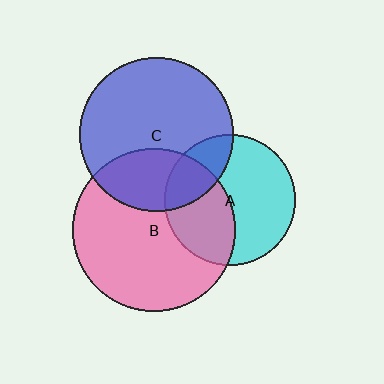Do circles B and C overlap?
Yes.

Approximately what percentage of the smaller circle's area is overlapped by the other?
Approximately 30%.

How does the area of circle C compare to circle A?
Approximately 1.4 times.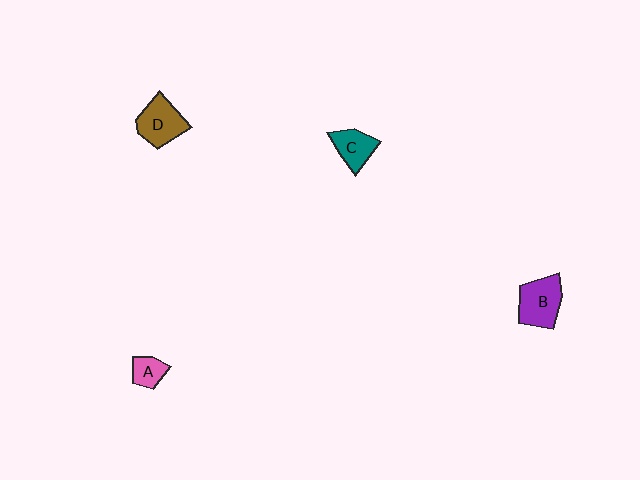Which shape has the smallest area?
Shape A (pink).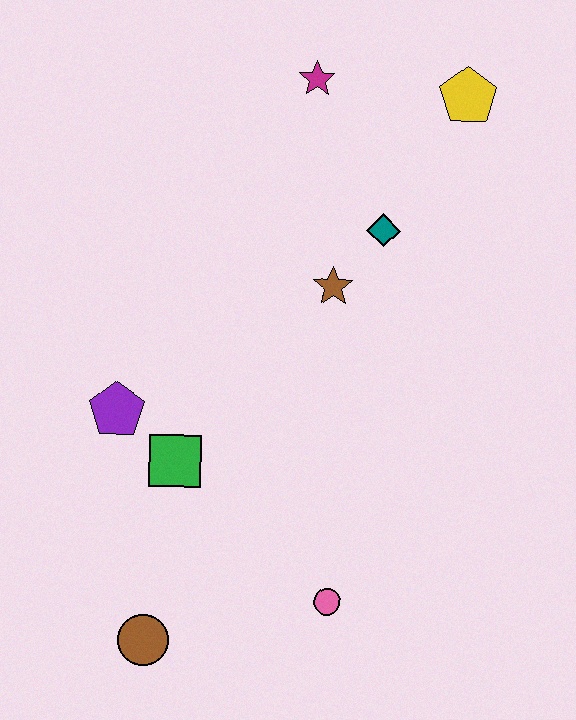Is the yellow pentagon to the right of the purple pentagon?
Yes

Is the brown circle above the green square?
No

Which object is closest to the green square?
The purple pentagon is closest to the green square.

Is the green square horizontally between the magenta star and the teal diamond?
No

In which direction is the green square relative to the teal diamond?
The green square is below the teal diamond.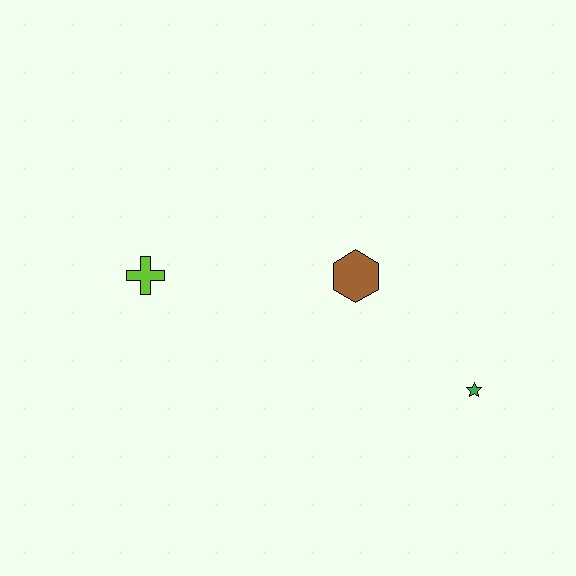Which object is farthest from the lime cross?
The green star is farthest from the lime cross.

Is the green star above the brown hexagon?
No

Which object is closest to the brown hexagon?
The green star is closest to the brown hexagon.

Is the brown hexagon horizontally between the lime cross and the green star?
Yes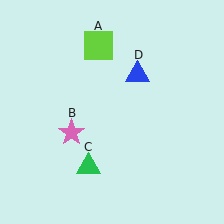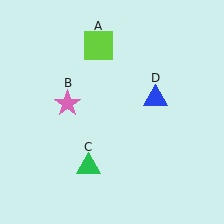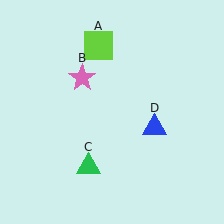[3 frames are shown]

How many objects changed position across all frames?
2 objects changed position: pink star (object B), blue triangle (object D).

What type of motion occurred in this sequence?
The pink star (object B), blue triangle (object D) rotated clockwise around the center of the scene.